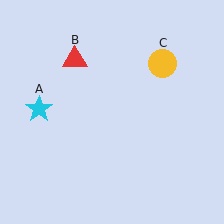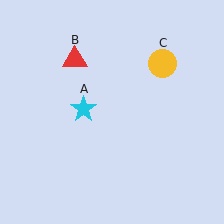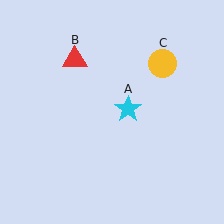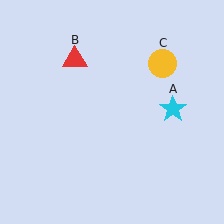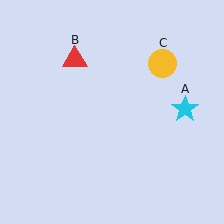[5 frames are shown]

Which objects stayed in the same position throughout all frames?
Red triangle (object B) and yellow circle (object C) remained stationary.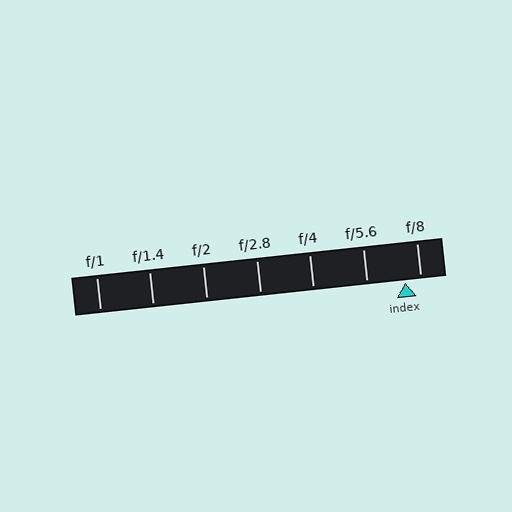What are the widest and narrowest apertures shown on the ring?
The widest aperture shown is f/1 and the narrowest is f/8.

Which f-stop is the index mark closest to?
The index mark is closest to f/8.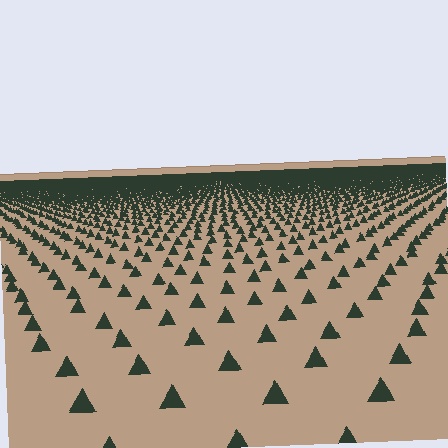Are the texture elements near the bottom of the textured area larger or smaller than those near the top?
Larger. Near the bottom, elements are closer to the viewer and appear at a bigger on-screen size.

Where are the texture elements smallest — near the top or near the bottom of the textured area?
Near the top.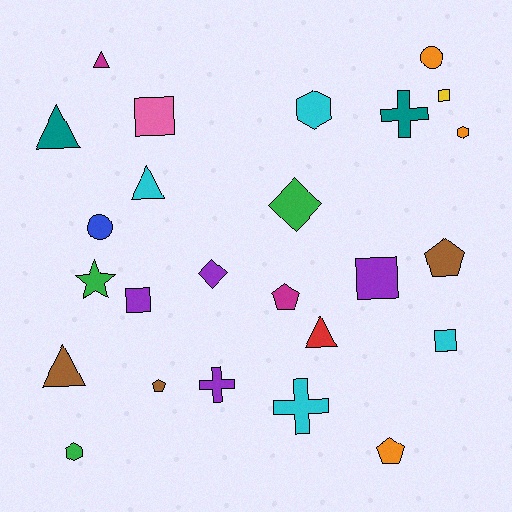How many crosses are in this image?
There are 3 crosses.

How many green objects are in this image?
There are 3 green objects.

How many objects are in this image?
There are 25 objects.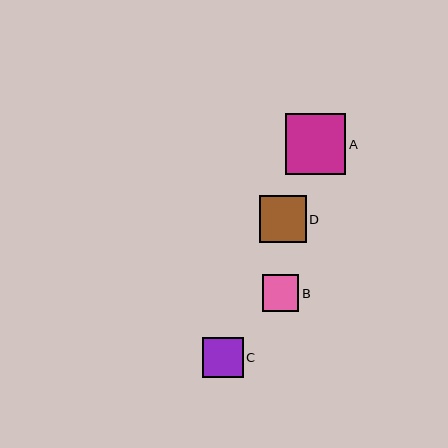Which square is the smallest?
Square B is the smallest with a size of approximately 37 pixels.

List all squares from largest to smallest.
From largest to smallest: A, D, C, B.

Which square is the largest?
Square A is the largest with a size of approximately 61 pixels.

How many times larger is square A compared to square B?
Square A is approximately 1.7 times the size of square B.